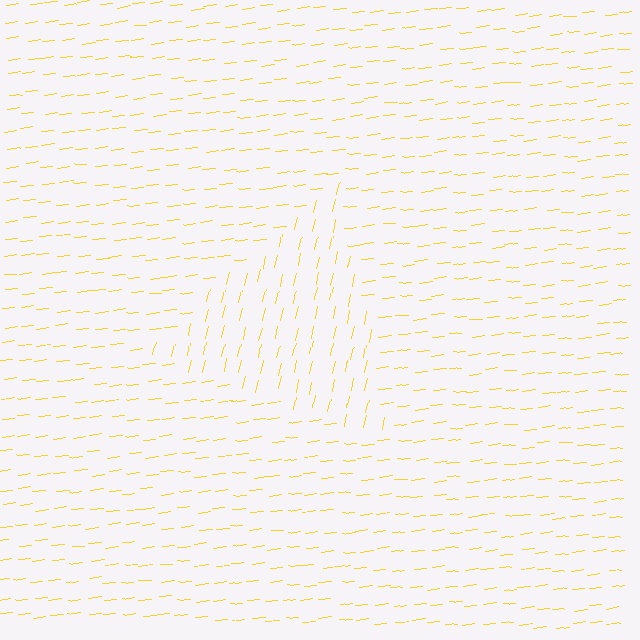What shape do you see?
I see a triangle.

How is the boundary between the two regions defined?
The boundary is defined purely by a change in line orientation (approximately 71 degrees difference). All lines are the same color and thickness.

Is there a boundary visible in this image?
Yes, there is a texture boundary formed by a change in line orientation.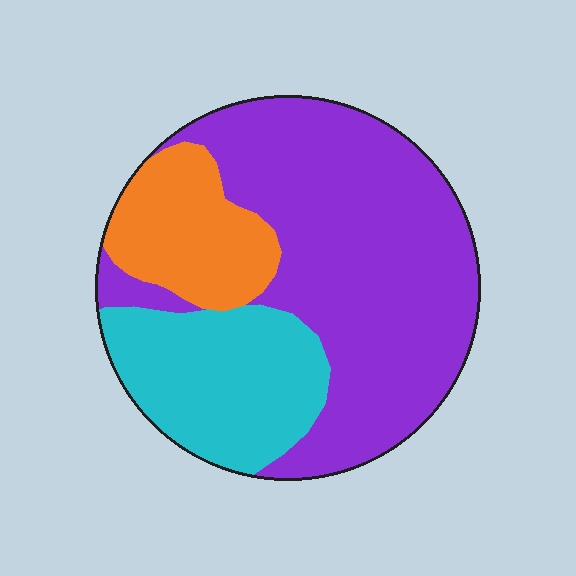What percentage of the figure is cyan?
Cyan takes up about one quarter (1/4) of the figure.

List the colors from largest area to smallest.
From largest to smallest: purple, cyan, orange.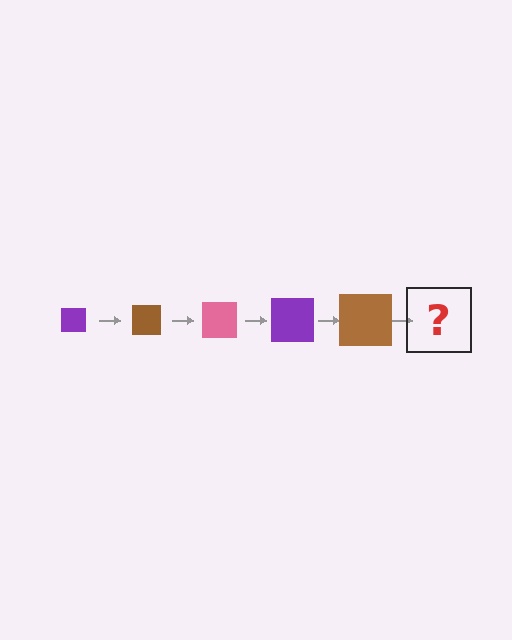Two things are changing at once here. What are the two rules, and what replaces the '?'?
The two rules are that the square grows larger each step and the color cycles through purple, brown, and pink. The '?' should be a pink square, larger than the previous one.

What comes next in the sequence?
The next element should be a pink square, larger than the previous one.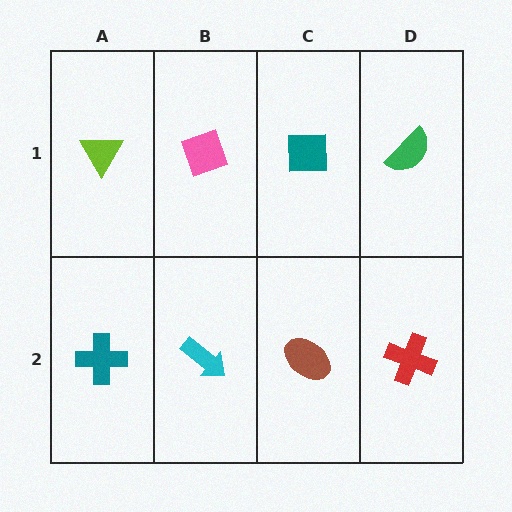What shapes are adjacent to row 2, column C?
A teal square (row 1, column C), a cyan arrow (row 2, column B), a red cross (row 2, column D).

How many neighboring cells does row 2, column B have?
3.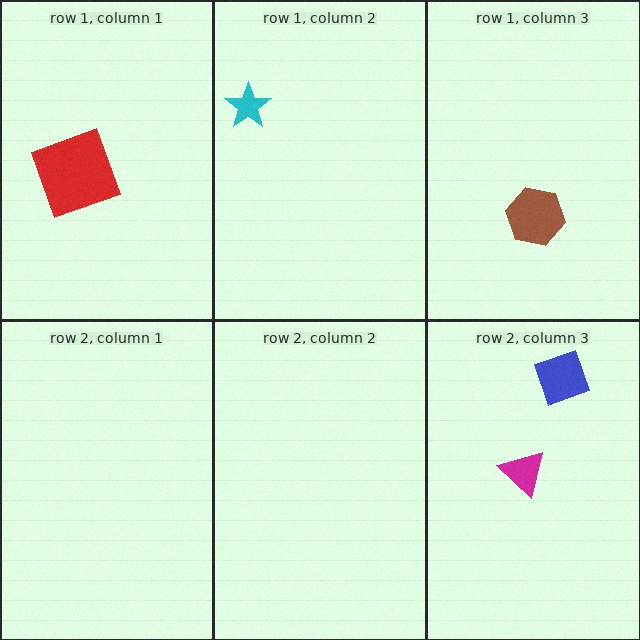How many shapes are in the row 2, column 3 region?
2.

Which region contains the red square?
The row 1, column 1 region.